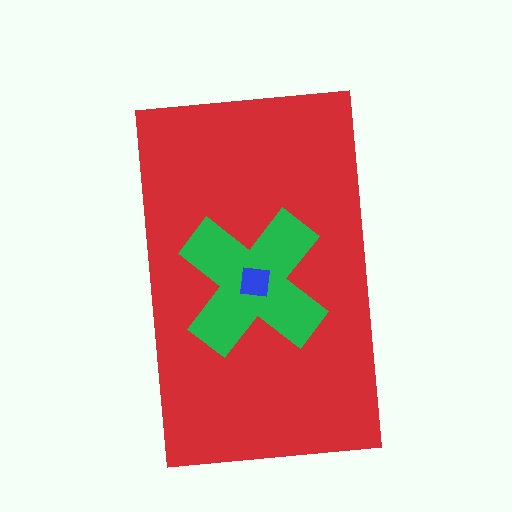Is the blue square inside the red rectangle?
Yes.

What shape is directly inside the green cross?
The blue square.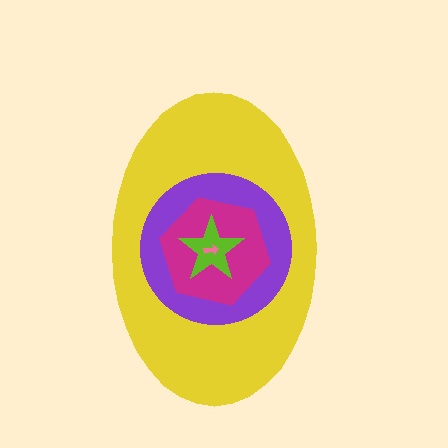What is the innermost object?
The pink arrow.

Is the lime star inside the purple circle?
Yes.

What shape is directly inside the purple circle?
The magenta hexagon.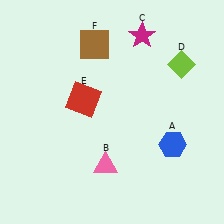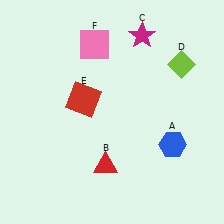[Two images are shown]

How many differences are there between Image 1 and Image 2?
There are 2 differences between the two images.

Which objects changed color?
B changed from pink to red. F changed from brown to pink.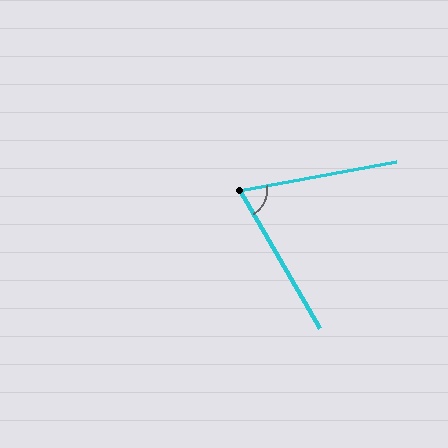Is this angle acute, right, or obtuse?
It is acute.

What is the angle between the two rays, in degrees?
Approximately 70 degrees.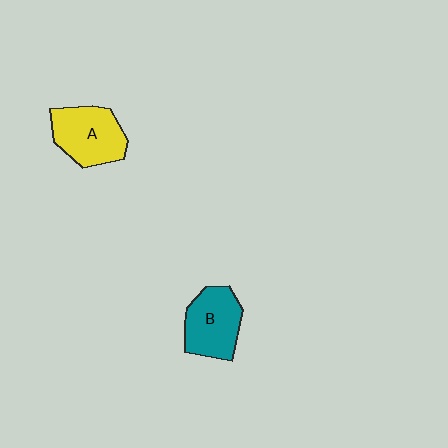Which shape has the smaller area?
Shape B (teal).